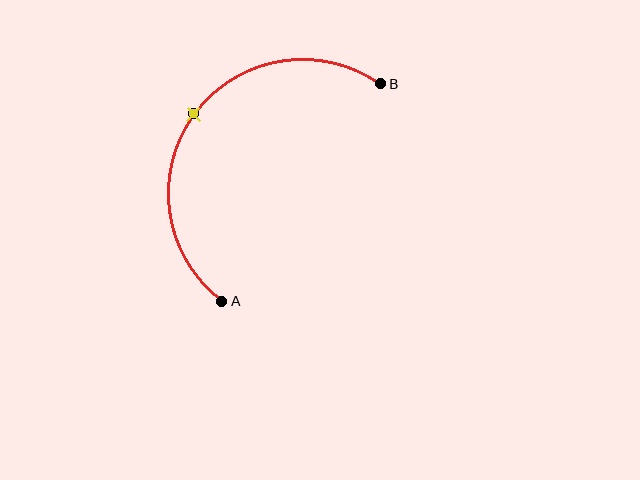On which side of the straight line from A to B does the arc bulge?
The arc bulges above and to the left of the straight line connecting A and B.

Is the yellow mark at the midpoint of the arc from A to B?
Yes. The yellow mark lies on the arc at equal arc-length from both A and B — it is the arc midpoint.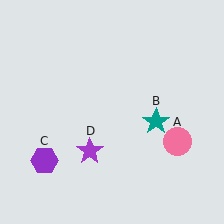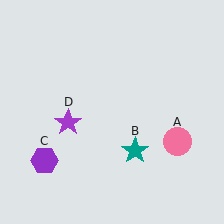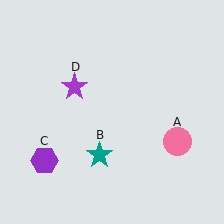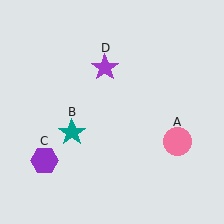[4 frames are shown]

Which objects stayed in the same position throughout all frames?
Pink circle (object A) and purple hexagon (object C) remained stationary.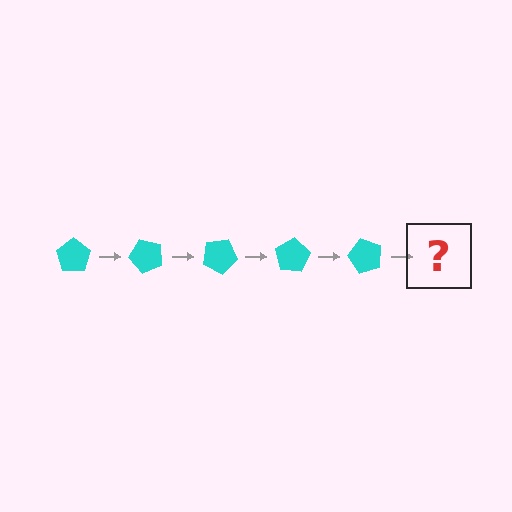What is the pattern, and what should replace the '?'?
The pattern is that the pentagon rotates 50 degrees each step. The '?' should be a cyan pentagon rotated 250 degrees.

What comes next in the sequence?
The next element should be a cyan pentagon rotated 250 degrees.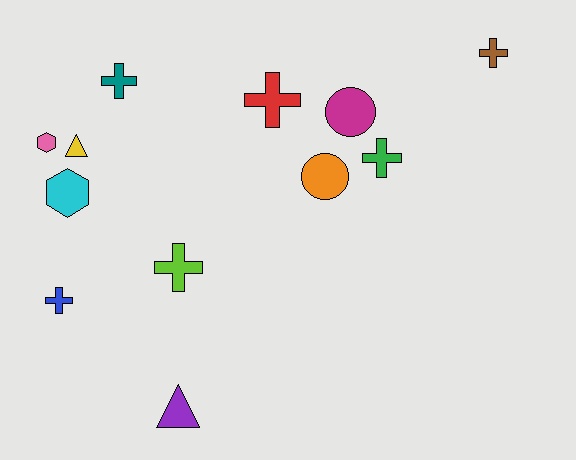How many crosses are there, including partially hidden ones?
There are 6 crosses.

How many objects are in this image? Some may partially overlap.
There are 12 objects.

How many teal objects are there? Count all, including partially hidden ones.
There is 1 teal object.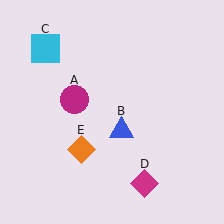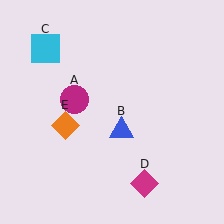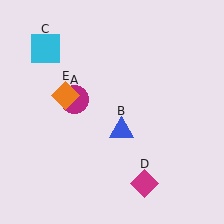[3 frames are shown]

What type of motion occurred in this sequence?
The orange diamond (object E) rotated clockwise around the center of the scene.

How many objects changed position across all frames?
1 object changed position: orange diamond (object E).